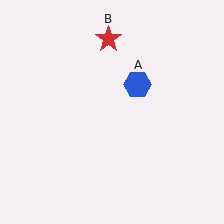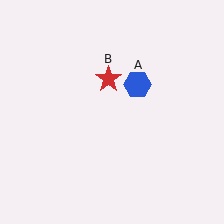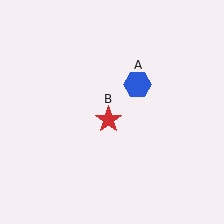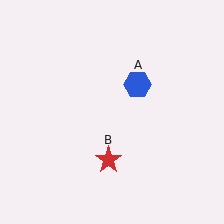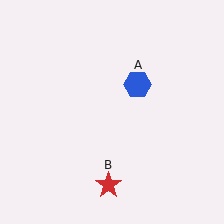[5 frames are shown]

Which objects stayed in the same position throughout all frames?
Blue hexagon (object A) remained stationary.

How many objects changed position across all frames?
1 object changed position: red star (object B).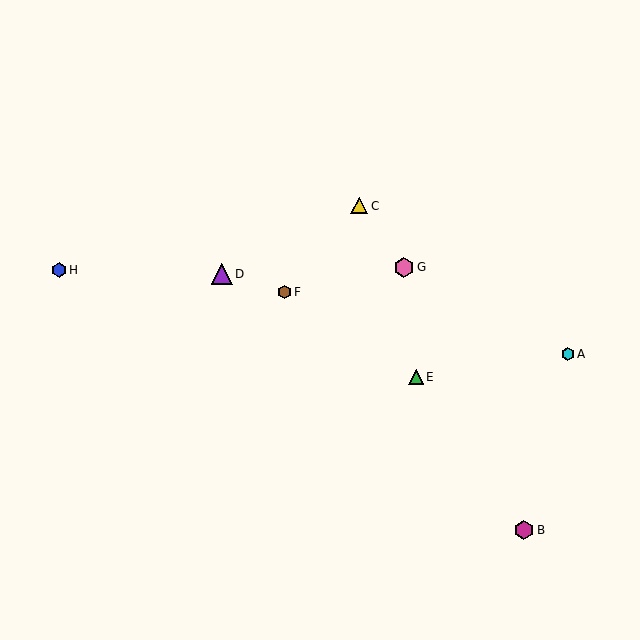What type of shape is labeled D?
Shape D is a purple triangle.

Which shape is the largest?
The purple triangle (labeled D) is the largest.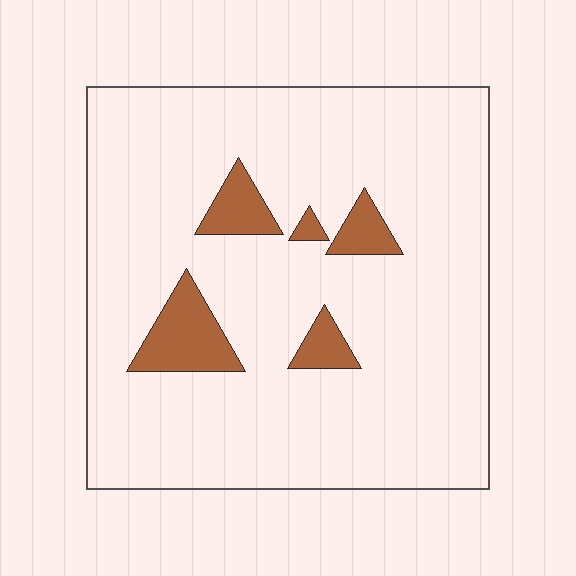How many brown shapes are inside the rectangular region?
5.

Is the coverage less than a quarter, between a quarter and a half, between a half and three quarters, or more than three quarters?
Less than a quarter.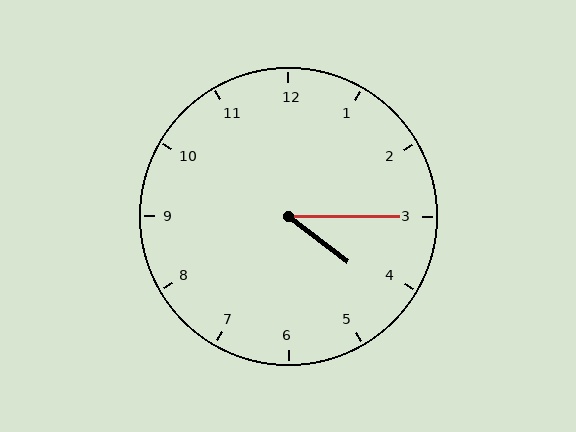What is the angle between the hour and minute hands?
Approximately 38 degrees.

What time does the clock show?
4:15.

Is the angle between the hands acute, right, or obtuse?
It is acute.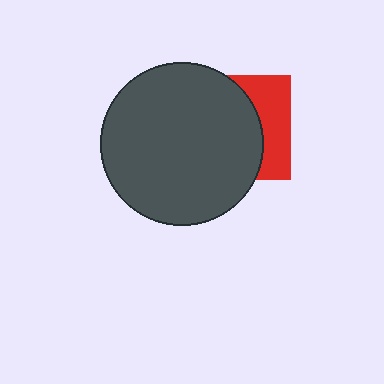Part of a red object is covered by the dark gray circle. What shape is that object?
It is a square.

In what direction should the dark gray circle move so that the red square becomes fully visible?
The dark gray circle should move left. That is the shortest direction to clear the overlap and leave the red square fully visible.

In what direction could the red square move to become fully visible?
The red square could move right. That would shift it out from behind the dark gray circle entirely.